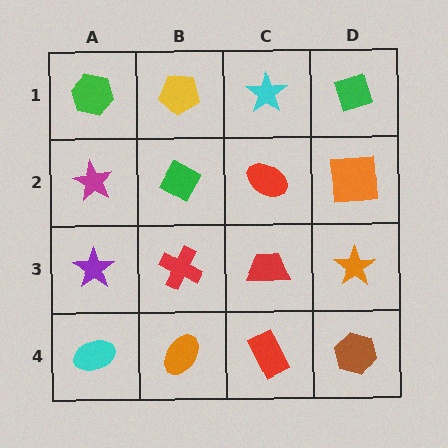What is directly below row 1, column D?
An orange square.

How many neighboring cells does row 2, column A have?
3.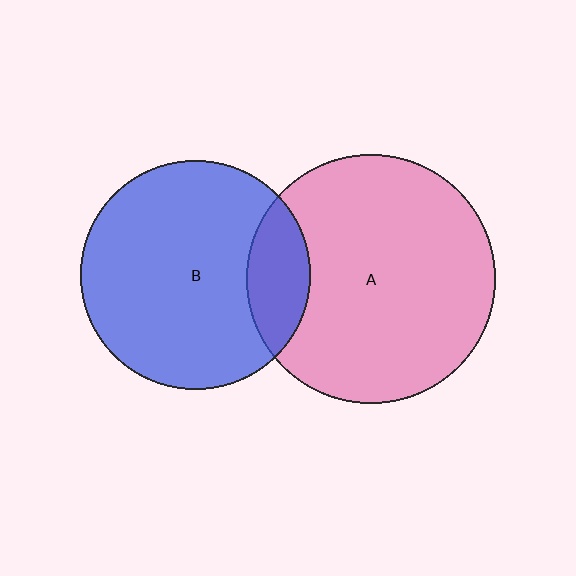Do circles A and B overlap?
Yes.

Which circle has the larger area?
Circle A (pink).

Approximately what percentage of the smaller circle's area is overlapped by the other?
Approximately 15%.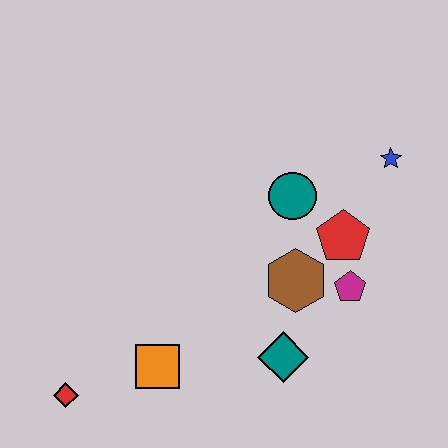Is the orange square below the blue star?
Yes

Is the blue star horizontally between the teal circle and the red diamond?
No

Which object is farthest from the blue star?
The red diamond is farthest from the blue star.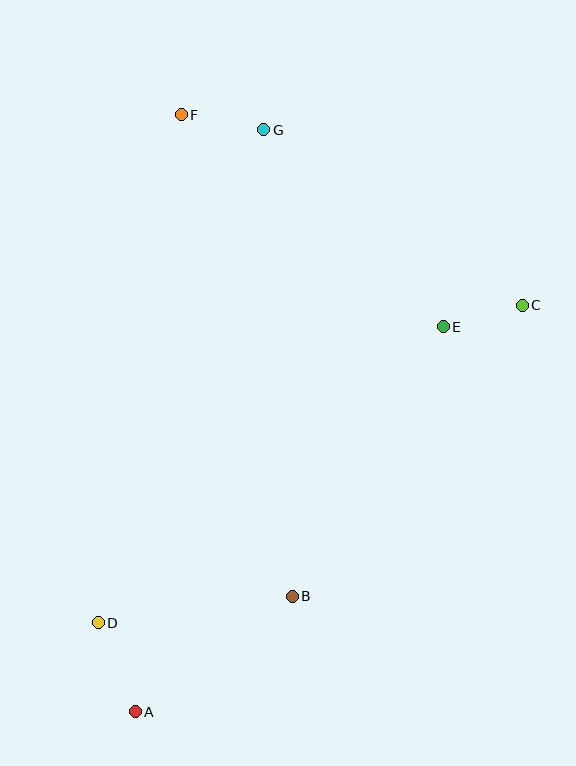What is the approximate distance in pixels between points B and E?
The distance between B and E is approximately 309 pixels.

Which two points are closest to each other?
Points C and E are closest to each other.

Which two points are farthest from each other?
Points A and F are farthest from each other.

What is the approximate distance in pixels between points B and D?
The distance between B and D is approximately 196 pixels.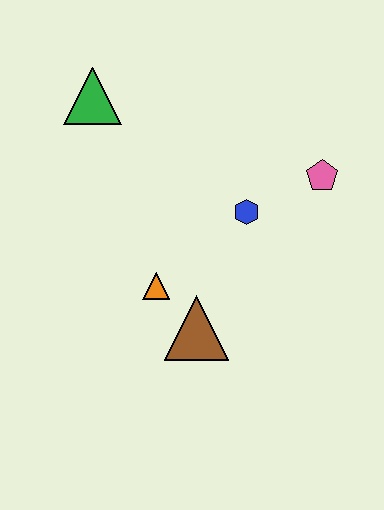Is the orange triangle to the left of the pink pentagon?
Yes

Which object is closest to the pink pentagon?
The blue hexagon is closest to the pink pentagon.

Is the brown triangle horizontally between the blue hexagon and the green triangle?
Yes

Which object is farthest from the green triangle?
The brown triangle is farthest from the green triangle.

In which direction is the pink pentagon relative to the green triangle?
The pink pentagon is to the right of the green triangle.